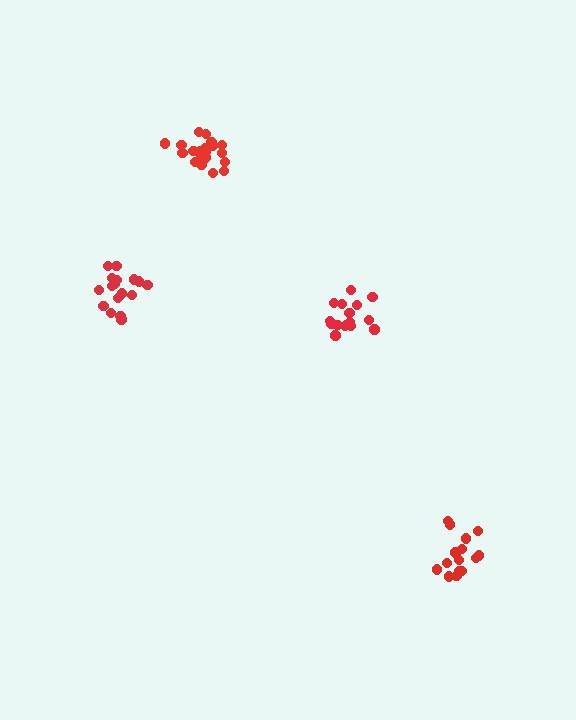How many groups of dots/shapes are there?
There are 4 groups.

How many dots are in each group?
Group 1: 16 dots, Group 2: 16 dots, Group 3: 17 dots, Group 4: 20 dots (69 total).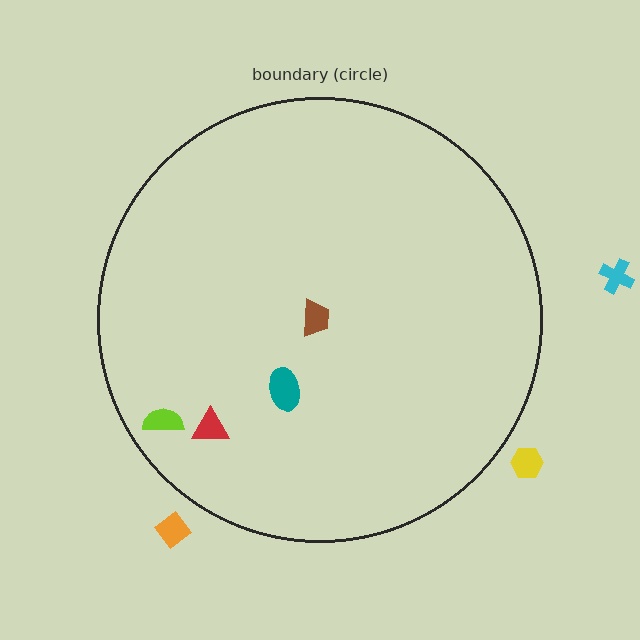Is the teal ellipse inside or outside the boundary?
Inside.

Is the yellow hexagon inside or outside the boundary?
Outside.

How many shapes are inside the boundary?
4 inside, 3 outside.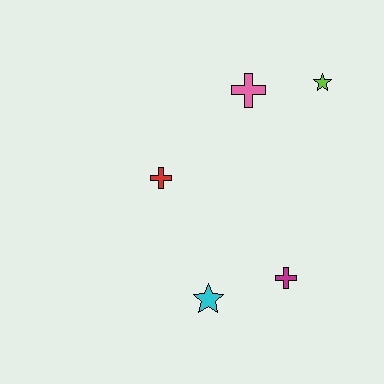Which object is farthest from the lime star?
The cyan star is farthest from the lime star.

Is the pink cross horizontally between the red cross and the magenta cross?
Yes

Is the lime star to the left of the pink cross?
No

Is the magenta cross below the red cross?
Yes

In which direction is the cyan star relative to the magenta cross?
The cyan star is to the left of the magenta cross.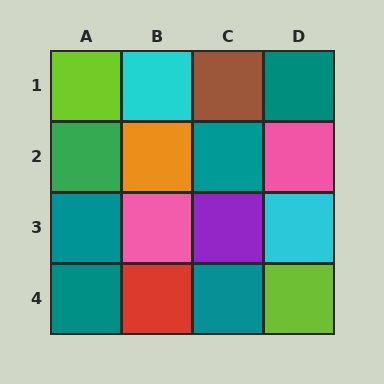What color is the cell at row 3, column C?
Purple.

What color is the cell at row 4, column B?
Red.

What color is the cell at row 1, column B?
Cyan.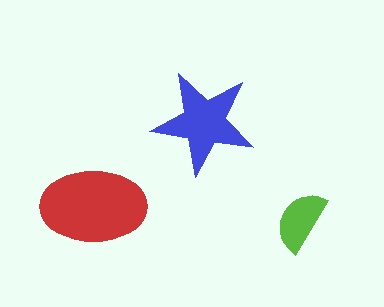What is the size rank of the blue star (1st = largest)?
2nd.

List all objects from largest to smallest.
The red ellipse, the blue star, the lime semicircle.